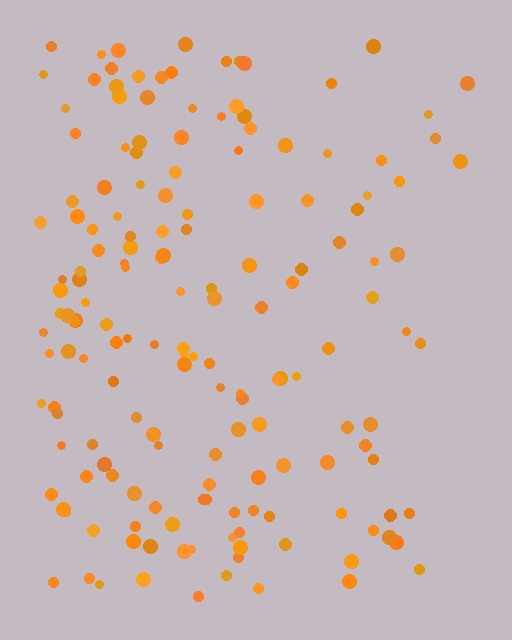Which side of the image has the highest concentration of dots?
The left.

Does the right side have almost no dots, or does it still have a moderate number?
Still a moderate number, just noticeably fewer than the left.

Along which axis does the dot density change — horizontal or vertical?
Horizontal.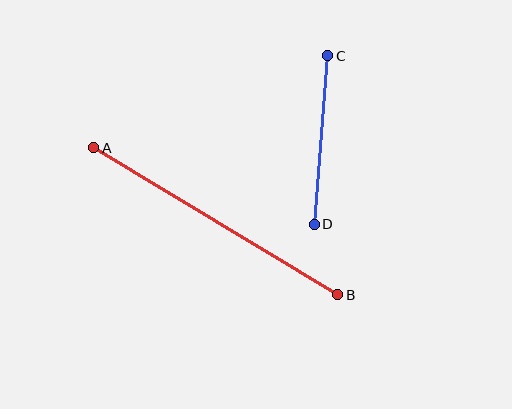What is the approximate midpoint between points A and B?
The midpoint is at approximately (216, 221) pixels.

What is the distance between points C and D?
The distance is approximately 169 pixels.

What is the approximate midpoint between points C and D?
The midpoint is at approximately (321, 140) pixels.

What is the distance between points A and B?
The distance is approximately 285 pixels.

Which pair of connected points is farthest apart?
Points A and B are farthest apart.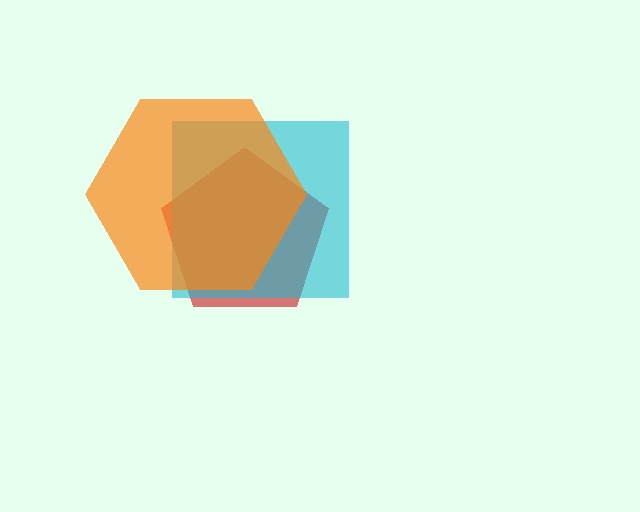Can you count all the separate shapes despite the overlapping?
Yes, there are 3 separate shapes.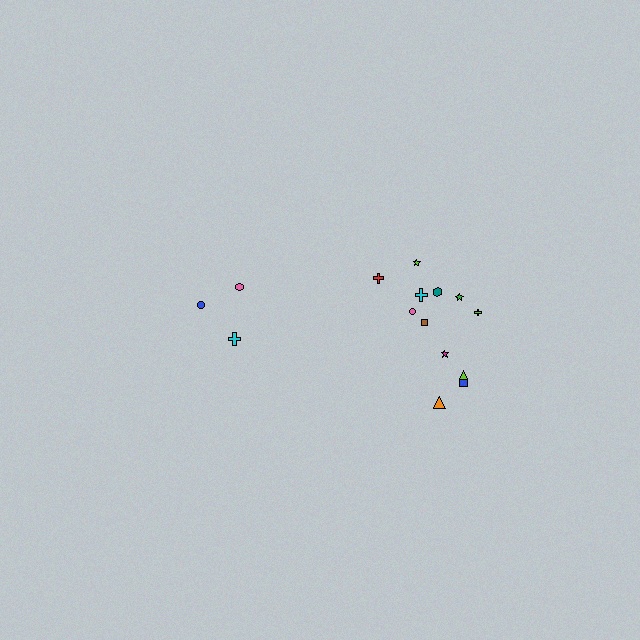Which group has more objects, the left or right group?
The right group.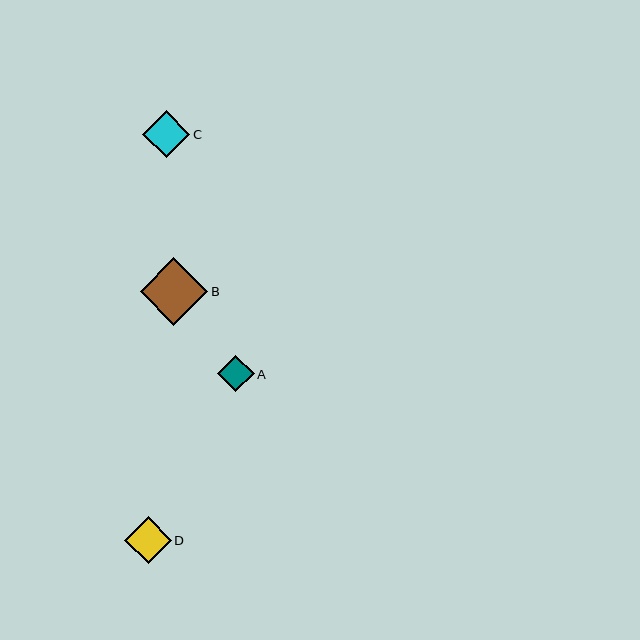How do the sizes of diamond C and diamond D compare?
Diamond C and diamond D are approximately the same size.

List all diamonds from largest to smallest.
From largest to smallest: B, C, D, A.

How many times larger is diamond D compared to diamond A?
Diamond D is approximately 1.3 times the size of diamond A.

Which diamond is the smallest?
Diamond A is the smallest with a size of approximately 36 pixels.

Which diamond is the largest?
Diamond B is the largest with a size of approximately 67 pixels.